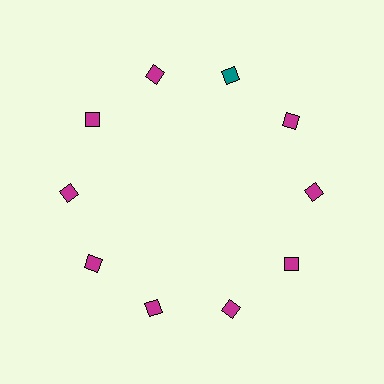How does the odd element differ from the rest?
It has a different color: teal instead of magenta.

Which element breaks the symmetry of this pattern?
The teal diamond at roughly the 1 o'clock position breaks the symmetry. All other shapes are magenta diamonds.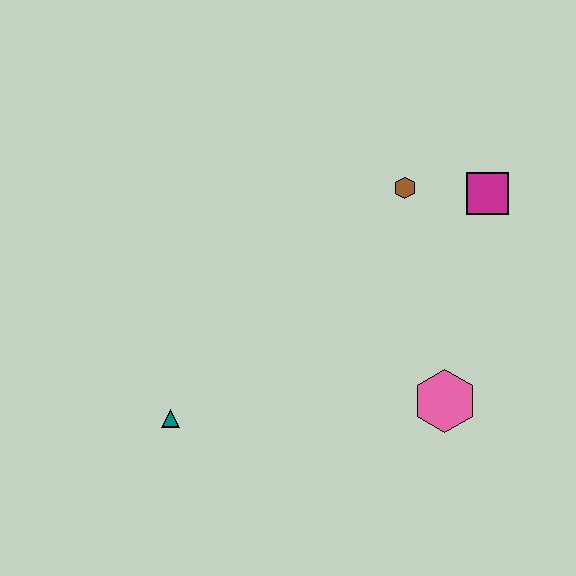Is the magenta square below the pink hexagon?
No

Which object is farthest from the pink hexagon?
The teal triangle is farthest from the pink hexagon.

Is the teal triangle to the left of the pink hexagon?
Yes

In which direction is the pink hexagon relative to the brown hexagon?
The pink hexagon is below the brown hexagon.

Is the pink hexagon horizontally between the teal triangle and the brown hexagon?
No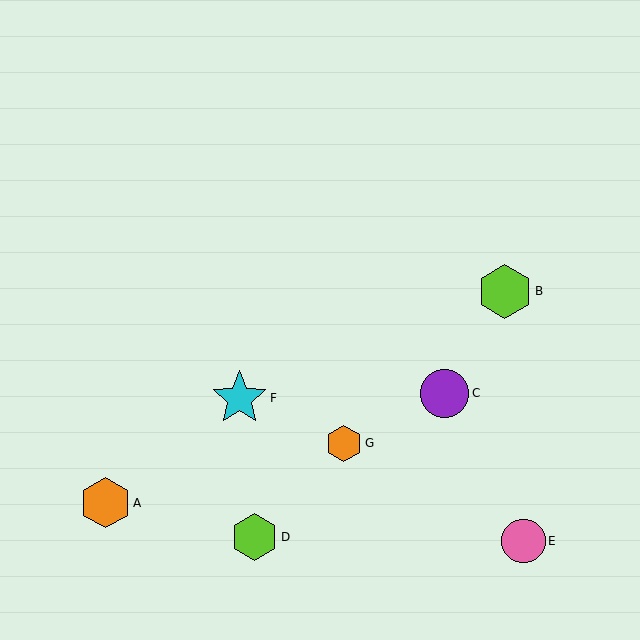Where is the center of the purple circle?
The center of the purple circle is at (445, 393).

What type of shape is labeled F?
Shape F is a cyan star.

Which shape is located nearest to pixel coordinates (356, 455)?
The orange hexagon (labeled G) at (344, 443) is nearest to that location.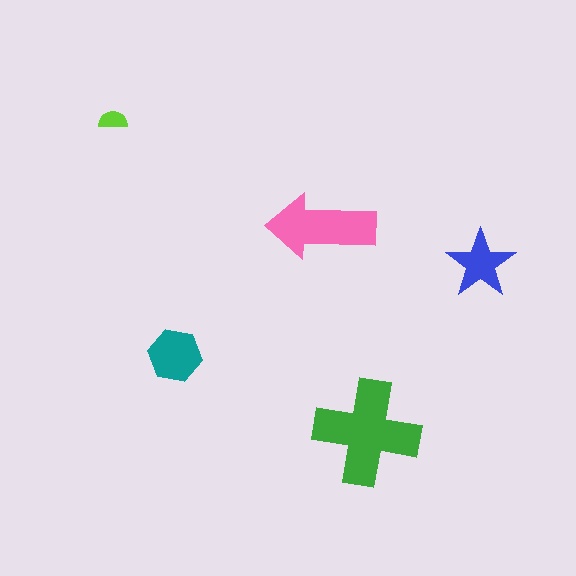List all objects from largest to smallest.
The green cross, the pink arrow, the teal hexagon, the blue star, the lime semicircle.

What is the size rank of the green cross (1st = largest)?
1st.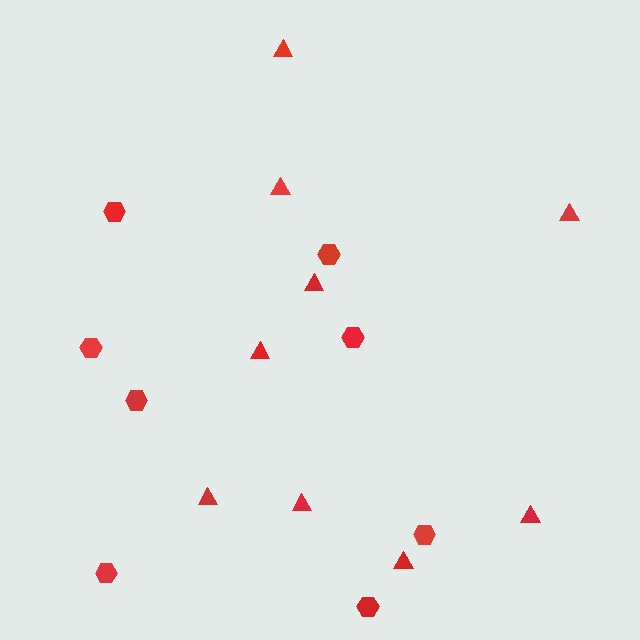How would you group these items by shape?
There are 2 groups: one group of triangles (9) and one group of hexagons (8).